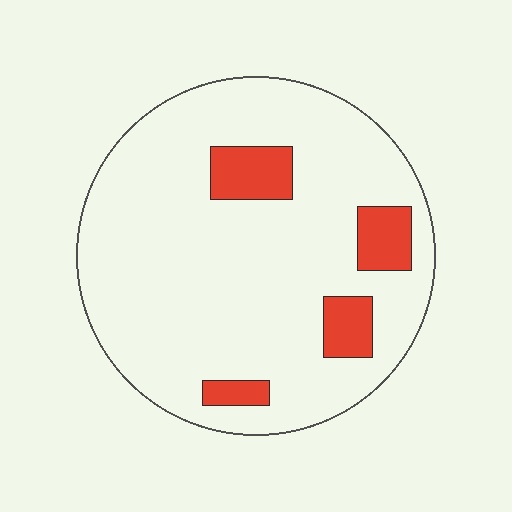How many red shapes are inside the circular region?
4.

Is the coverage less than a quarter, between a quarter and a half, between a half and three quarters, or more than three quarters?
Less than a quarter.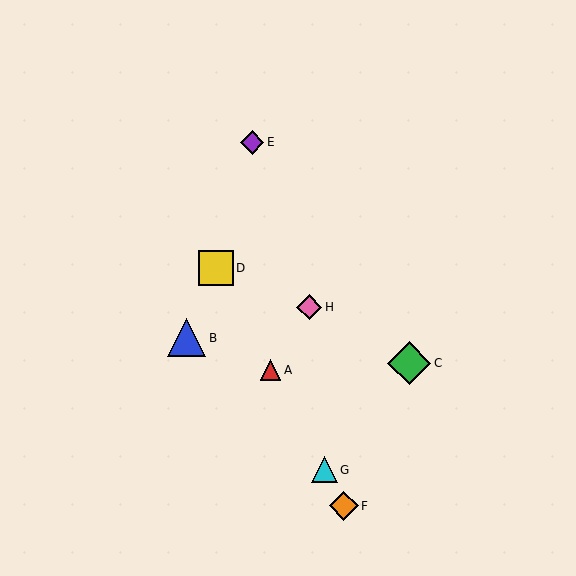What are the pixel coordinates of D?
Object D is at (216, 268).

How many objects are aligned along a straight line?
4 objects (A, D, F, G) are aligned along a straight line.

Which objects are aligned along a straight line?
Objects A, D, F, G are aligned along a straight line.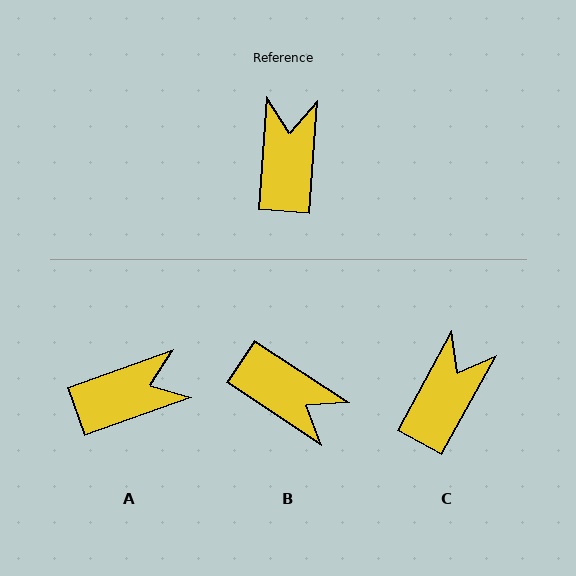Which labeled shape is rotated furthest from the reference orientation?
B, about 119 degrees away.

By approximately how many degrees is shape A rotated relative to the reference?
Approximately 66 degrees clockwise.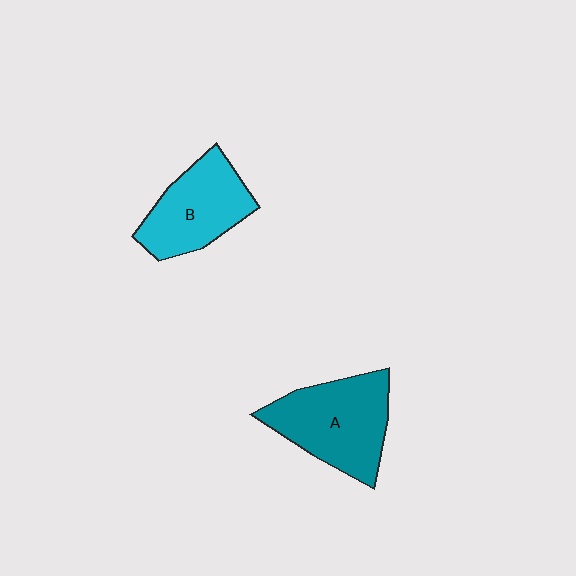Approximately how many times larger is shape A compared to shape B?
Approximately 1.2 times.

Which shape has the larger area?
Shape A (teal).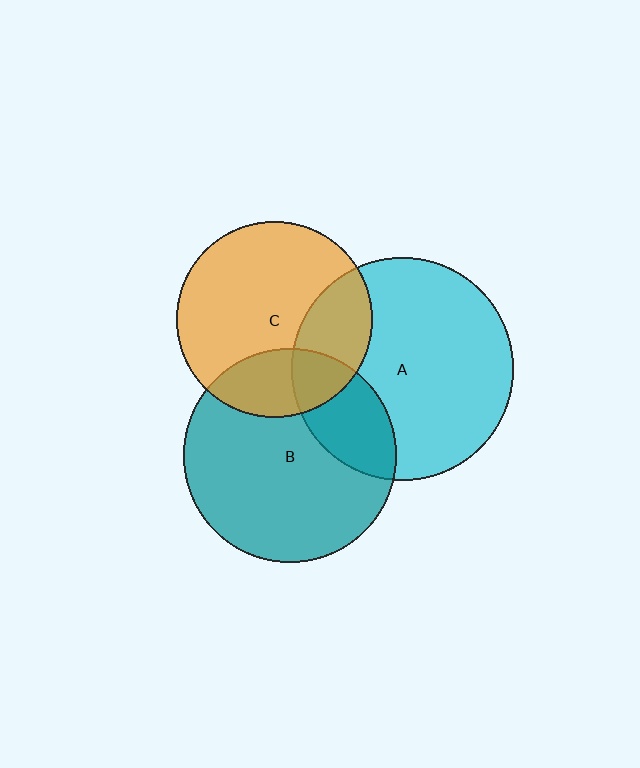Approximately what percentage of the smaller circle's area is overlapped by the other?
Approximately 25%.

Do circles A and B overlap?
Yes.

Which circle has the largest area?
Circle A (cyan).